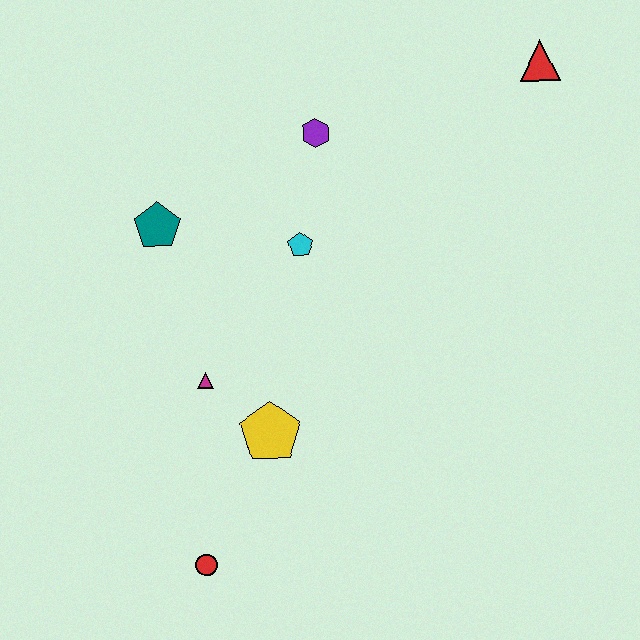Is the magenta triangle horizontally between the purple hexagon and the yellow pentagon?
No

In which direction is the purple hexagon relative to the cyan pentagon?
The purple hexagon is above the cyan pentagon.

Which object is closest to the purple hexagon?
The cyan pentagon is closest to the purple hexagon.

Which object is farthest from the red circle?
The red triangle is farthest from the red circle.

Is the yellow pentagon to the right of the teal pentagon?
Yes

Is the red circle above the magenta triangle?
No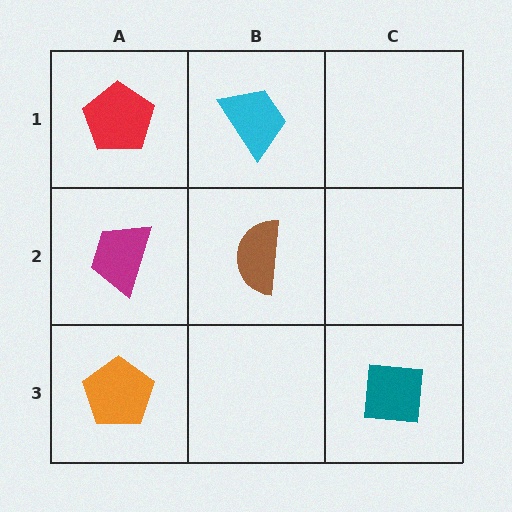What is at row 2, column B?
A brown semicircle.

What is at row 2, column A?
A magenta trapezoid.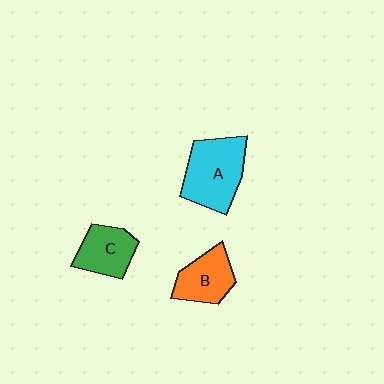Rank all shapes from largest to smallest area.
From largest to smallest: A (cyan), B (orange), C (green).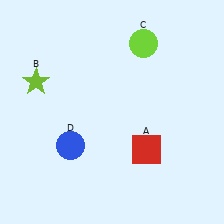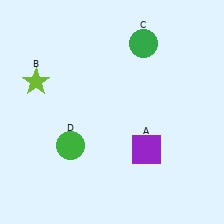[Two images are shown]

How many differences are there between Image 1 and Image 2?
There are 3 differences between the two images.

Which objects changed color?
A changed from red to purple. C changed from lime to green. D changed from blue to green.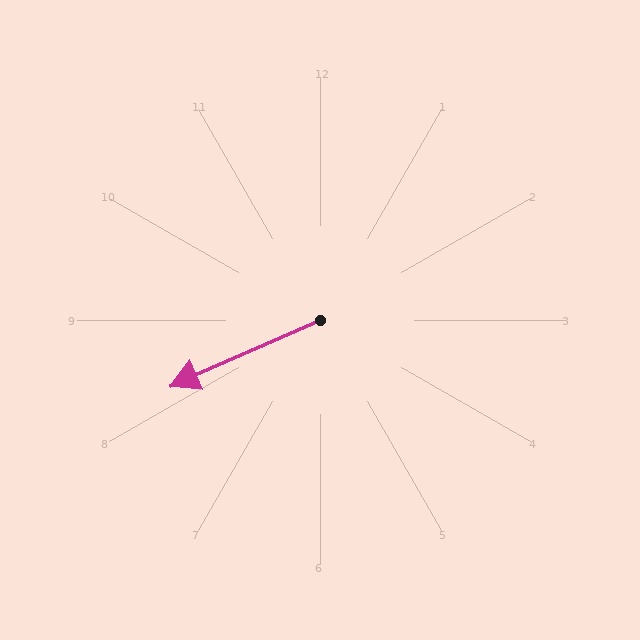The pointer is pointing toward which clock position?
Roughly 8 o'clock.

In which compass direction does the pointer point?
Southwest.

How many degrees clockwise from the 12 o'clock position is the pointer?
Approximately 246 degrees.